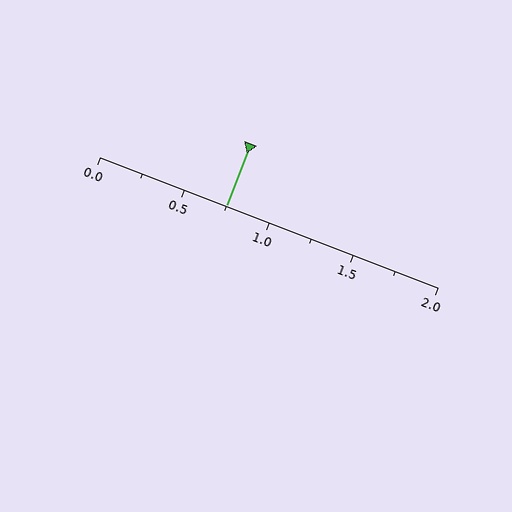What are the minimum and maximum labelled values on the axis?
The axis runs from 0.0 to 2.0.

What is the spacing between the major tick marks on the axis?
The major ticks are spaced 0.5 apart.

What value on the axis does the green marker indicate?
The marker indicates approximately 0.75.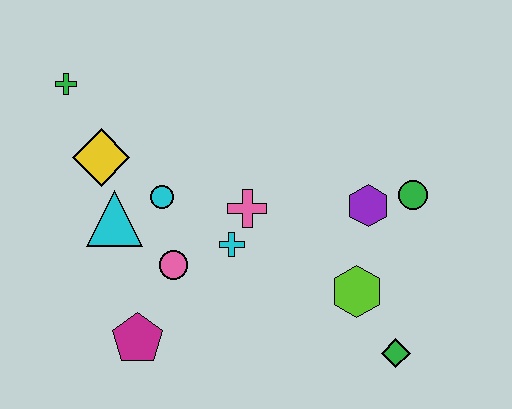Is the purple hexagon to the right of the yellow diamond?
Yes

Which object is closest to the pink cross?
The cyan cross is closest to the pink cross.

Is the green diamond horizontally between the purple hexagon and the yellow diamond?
No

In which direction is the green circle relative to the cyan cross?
The green circle is to the right of the cyan cross.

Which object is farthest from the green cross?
The green diamond is farthest from the green cross.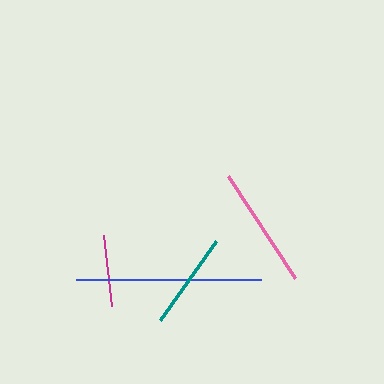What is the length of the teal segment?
The teal segment is approximately 96 pixels long.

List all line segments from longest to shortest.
From longest to shortest: blue, pink, teal, magenta.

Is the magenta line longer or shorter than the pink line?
The pink line is longer than the magenta line.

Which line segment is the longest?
The blue line is the longest at approximately 185 pixels.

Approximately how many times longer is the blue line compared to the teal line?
The blue line is approximately 1.9 times the length of the teal line.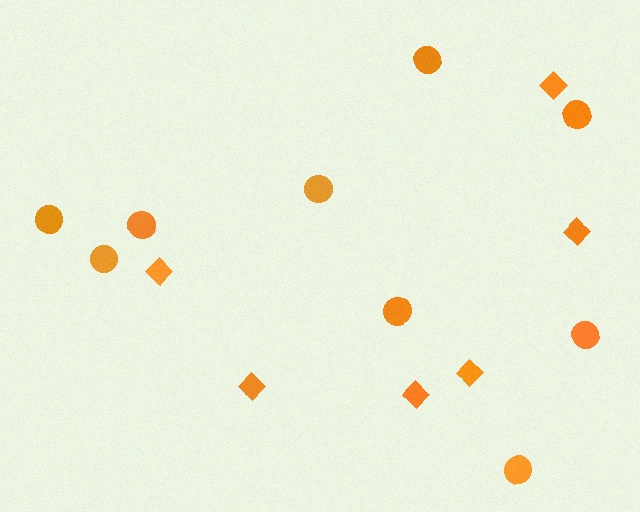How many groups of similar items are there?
There are 2 groups: one group of circles (9) and one group of diamonds (6).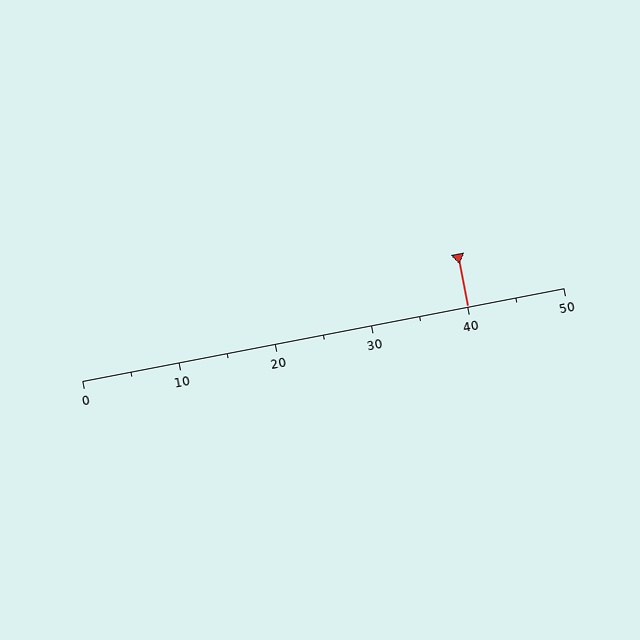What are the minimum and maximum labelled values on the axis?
The axis runs from 0 to 50.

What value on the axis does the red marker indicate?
The marker indicates approximately 40.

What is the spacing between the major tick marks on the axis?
The major ticks are spaced 10 apart.